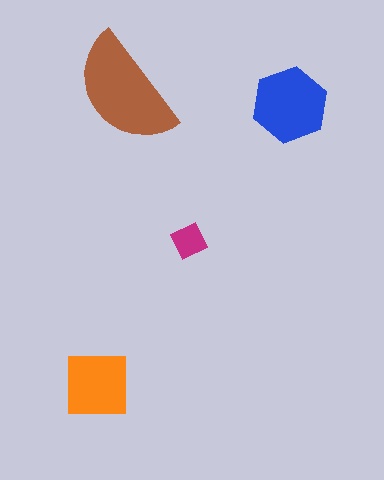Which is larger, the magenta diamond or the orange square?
The orange square.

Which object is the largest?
The brown semicircle.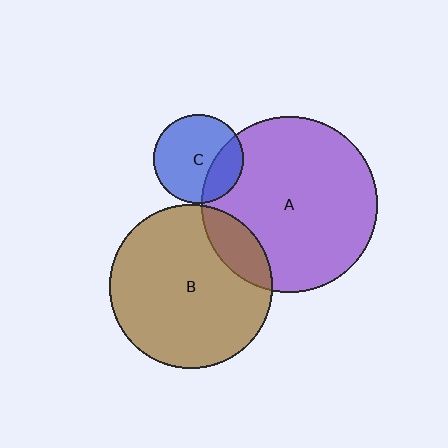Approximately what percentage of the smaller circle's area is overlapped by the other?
Approximately 25%.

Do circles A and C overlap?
Yes.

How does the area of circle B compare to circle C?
Approximately 3.3 times.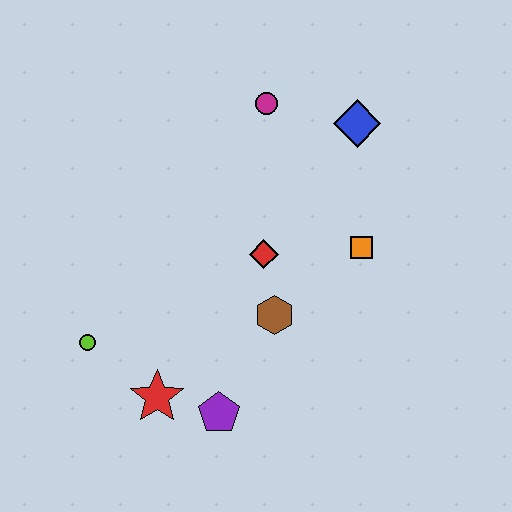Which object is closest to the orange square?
The red diamond is closest to the orange square.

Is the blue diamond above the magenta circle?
No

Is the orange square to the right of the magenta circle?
Yes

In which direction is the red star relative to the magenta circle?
The red star is below the magenta circle.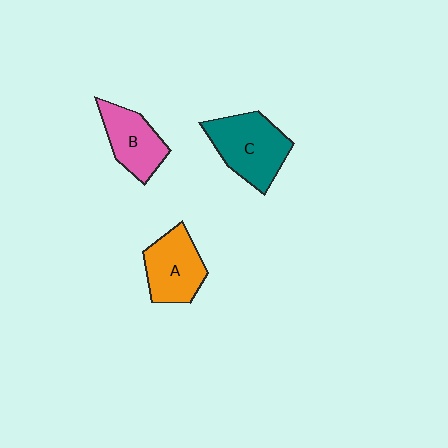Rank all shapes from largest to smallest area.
From largest to smallest: C (teal), A (orange), B (pink).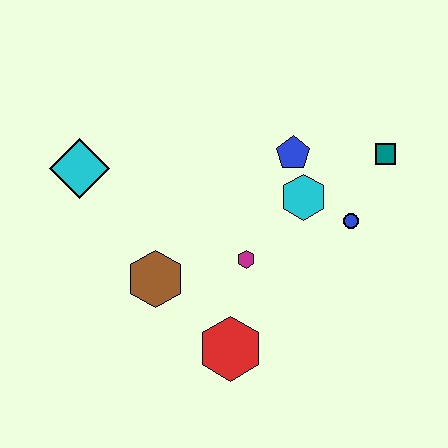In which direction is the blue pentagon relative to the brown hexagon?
The blue pentagon is to the right of the brown hexagon.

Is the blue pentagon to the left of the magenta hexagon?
No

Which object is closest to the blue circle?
The cyan hexagon is closest to the blue circle.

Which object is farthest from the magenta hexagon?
The cyan diamond is farthest from the magenta hexagon.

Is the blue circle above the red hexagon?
Yes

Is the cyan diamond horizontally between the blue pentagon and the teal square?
No